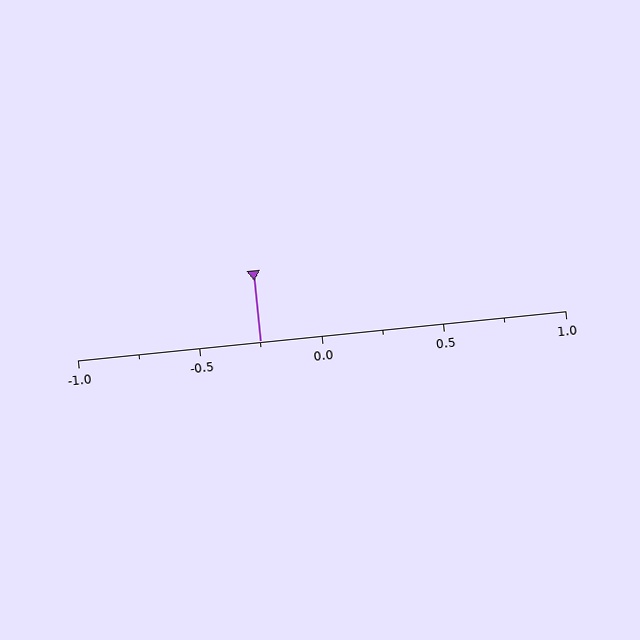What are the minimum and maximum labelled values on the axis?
The axis runs from -1.0 to 1.0.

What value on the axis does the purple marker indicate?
The marker indicates approximately -0.25.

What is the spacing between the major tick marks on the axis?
The major ticks are spaced 0.5 apart.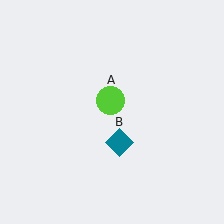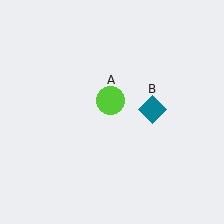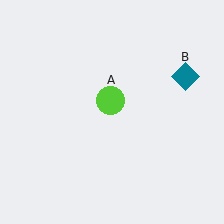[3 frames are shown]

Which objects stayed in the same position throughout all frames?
Lime circle (object A) remained stationary.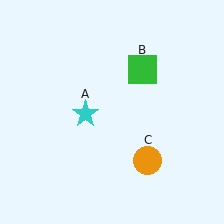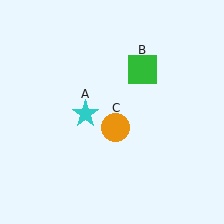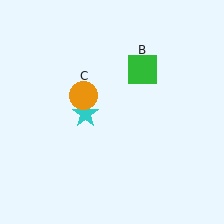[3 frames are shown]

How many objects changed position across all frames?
1 object changed position: orange circle (object C).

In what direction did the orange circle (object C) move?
The orange circle (object C) moved up and to the left.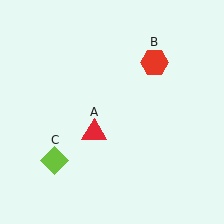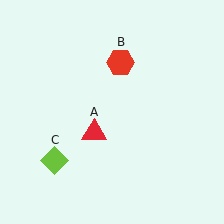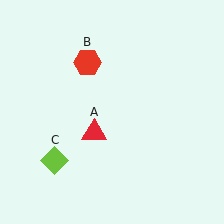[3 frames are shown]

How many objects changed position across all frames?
1 object changed position: red hexagon (object B).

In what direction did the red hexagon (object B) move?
The red hexagon (object B) moved left.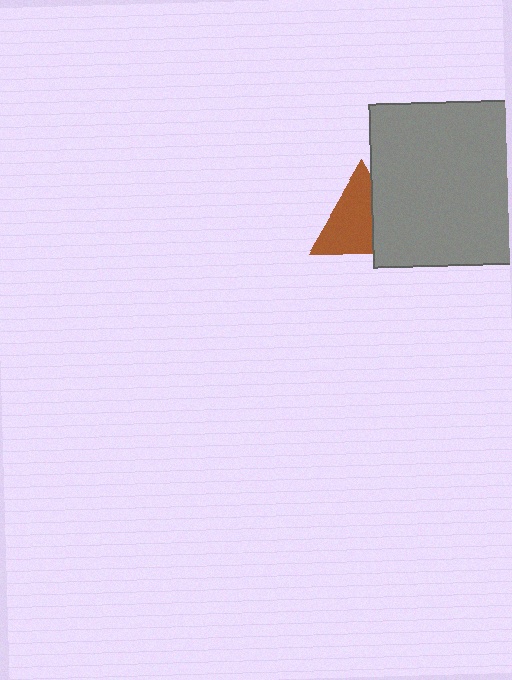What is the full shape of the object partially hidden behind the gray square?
The partially hidden object is a brown triangle.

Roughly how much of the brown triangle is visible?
Most of it is visible (roughly 65%).